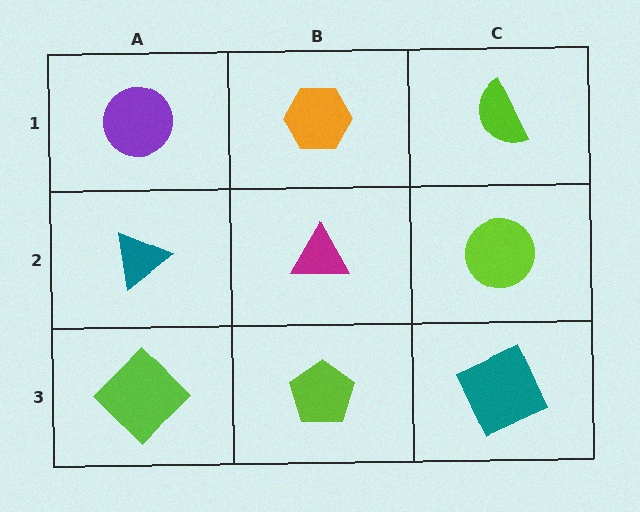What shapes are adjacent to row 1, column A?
A teal triangle (row 2, column A), an orange hexagon (row 1, column B).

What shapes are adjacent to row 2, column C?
A lime semicircle (row 1, column C), a teal square (row 3, column C), a magenta triangle (row 2, column B).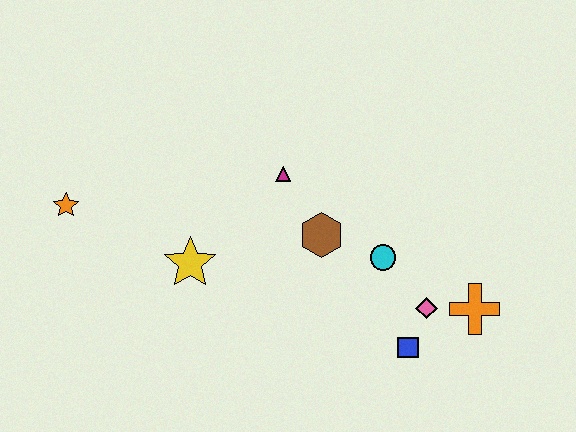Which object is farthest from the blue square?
The orange star is farthest from the blue square.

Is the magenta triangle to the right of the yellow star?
Yes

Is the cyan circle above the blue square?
Yes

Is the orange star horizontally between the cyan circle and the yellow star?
No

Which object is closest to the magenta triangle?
The brown hexagon is closest to the magenta triangle.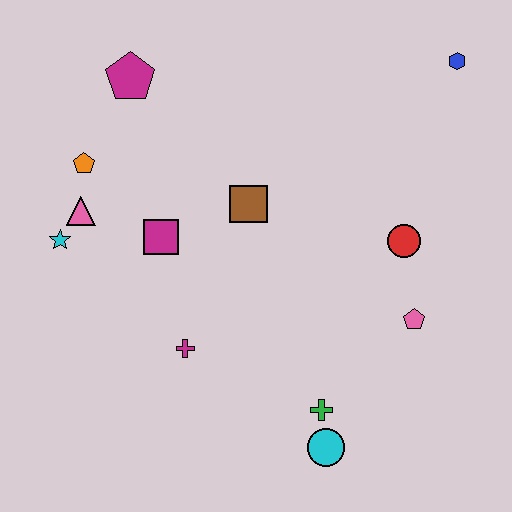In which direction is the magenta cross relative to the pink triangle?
The magenta cross is below the pink triangle.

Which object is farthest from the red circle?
The cyan star is farthest from the red circle.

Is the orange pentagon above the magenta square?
Yes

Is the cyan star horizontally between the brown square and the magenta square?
No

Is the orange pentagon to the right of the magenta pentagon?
No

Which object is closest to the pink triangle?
The cyan star is closest to the pink triangle.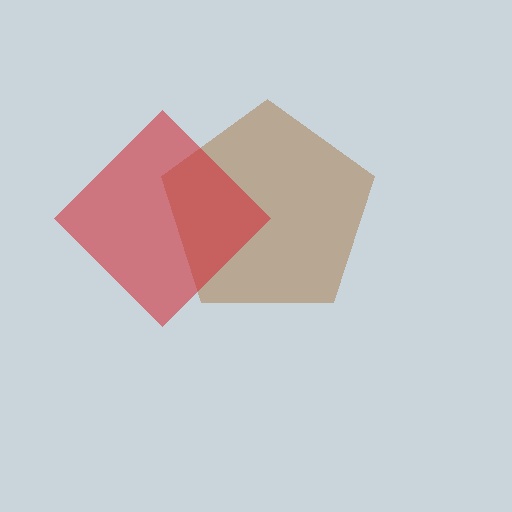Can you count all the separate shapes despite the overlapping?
Yes, there are 2 separate shapes.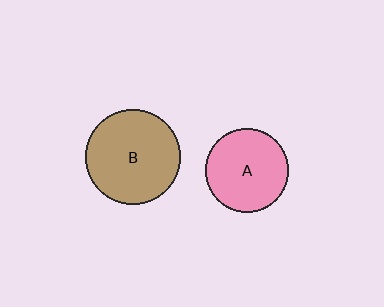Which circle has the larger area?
Circle B (brown).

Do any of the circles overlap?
No, none of the circles overlap.